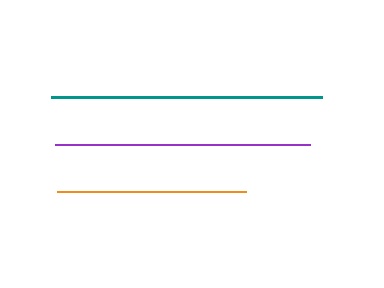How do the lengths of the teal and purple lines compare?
The teal and purple lines are approximately the same length.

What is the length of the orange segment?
The orange segment is approximately 189 pixels long.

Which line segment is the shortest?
The orange line is the shortest at approximately 189 pixels.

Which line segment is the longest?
The teal line is the longest at approximately 271 pixels.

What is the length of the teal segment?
The teal segment is approximately 271 pixels long.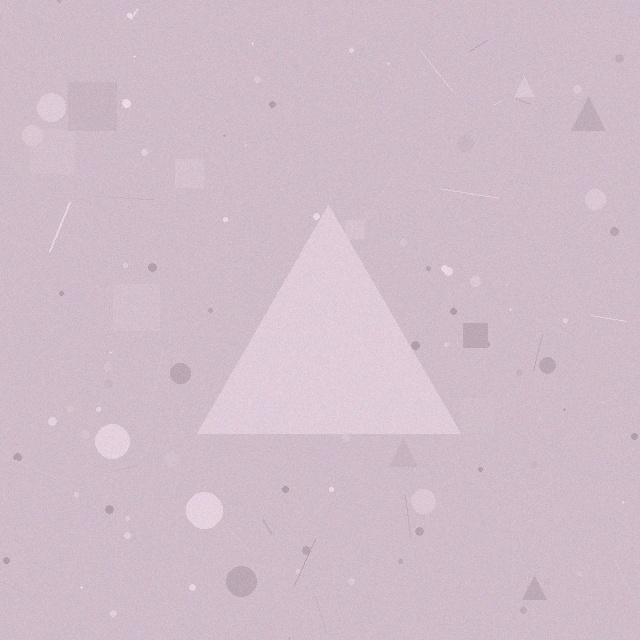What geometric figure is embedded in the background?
A triangle is embedded in the background.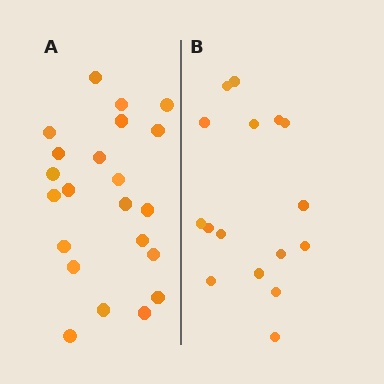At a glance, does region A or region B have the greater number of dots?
Region A (the left region) has more dots.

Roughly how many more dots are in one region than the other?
Region A has about 6 more dots than region B.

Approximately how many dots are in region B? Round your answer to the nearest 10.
About 20 dots. (The exact count is 16, which rounds to 20.)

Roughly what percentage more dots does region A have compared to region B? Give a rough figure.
About 40% more.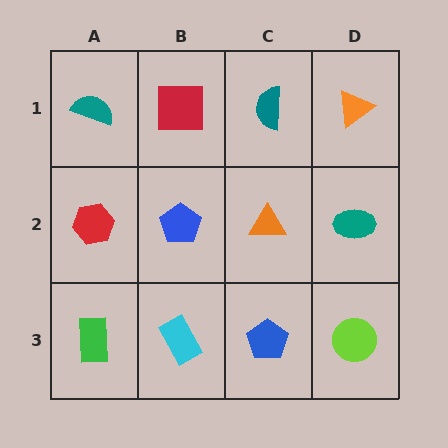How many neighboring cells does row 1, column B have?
3.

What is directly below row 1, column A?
A red hexagon.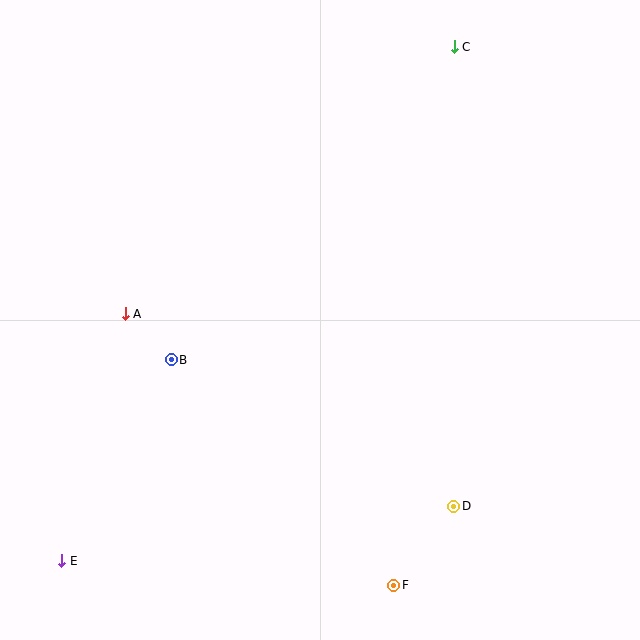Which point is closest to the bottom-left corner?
Point E is closest to the bottom-left corner.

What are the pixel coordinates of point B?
Point B is at (171, 360).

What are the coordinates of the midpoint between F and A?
The midpoint between F and A is at (260, 449).